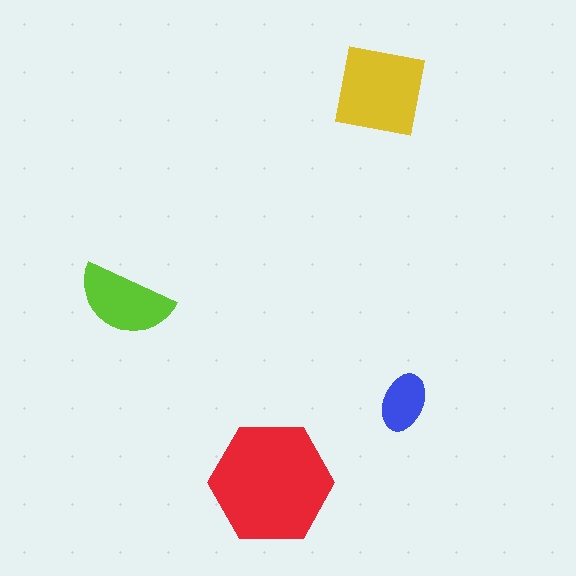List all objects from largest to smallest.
The red hexagon, the yellow square, the lime semicircle, the blue ellipse.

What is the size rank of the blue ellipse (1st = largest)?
4th.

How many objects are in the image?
There are 4 objects in the image.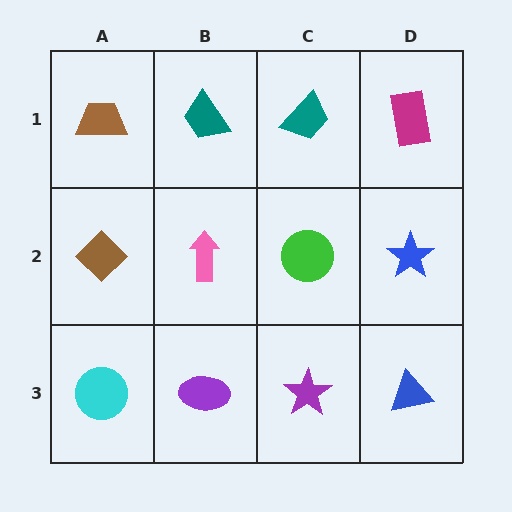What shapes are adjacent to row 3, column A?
A brown diamond (row 2, column A), a purple ellipse (row 3, column B).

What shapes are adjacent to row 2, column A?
A brown trapezoid (row 1, column A), a cyan circle (row 3, column A), a pink arrow (row 2, column B).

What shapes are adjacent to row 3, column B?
A pink arrow (row 2, column B), a cyan circle (row 3, column A), a purple star (row 3, column C).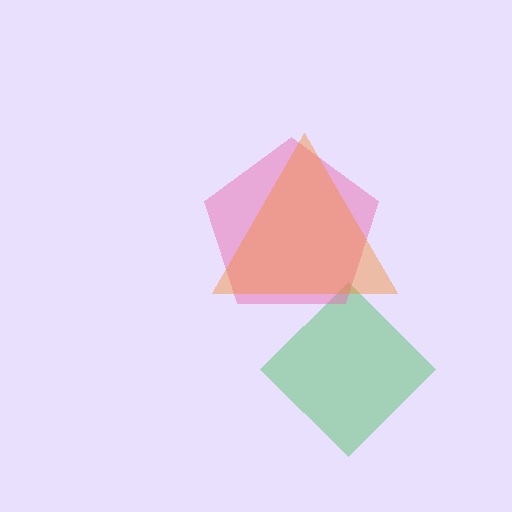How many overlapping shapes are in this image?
There are 3 overlapping shapes in the image.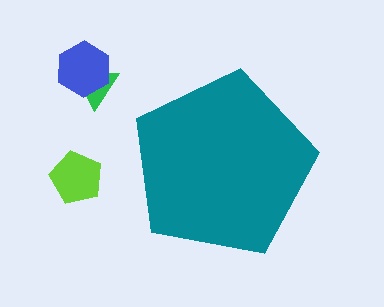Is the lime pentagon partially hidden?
No, the lime pentagon is fully visible.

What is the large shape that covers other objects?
A teal pentagon.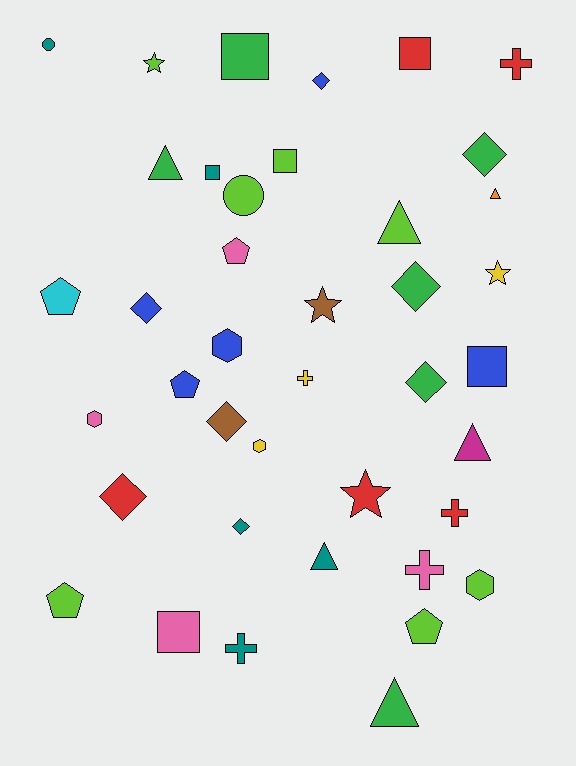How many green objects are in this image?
There are 6 green objects.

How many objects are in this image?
There are 40 objects.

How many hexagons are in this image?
There are 4 hexagons.